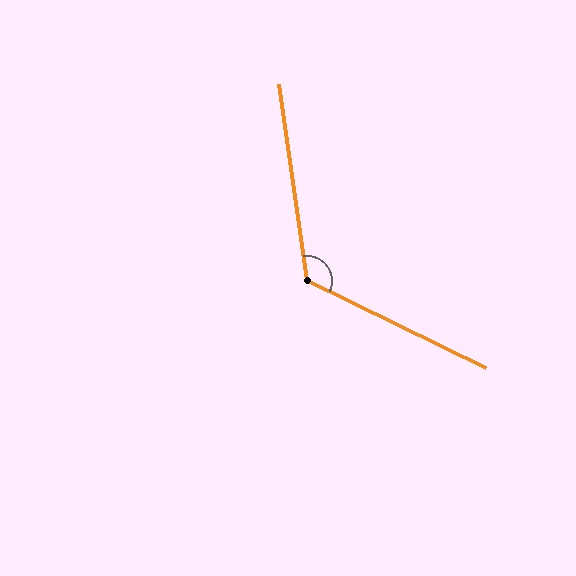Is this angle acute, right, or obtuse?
It is obtuse.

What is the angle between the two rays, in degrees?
Approximately 124 degrees.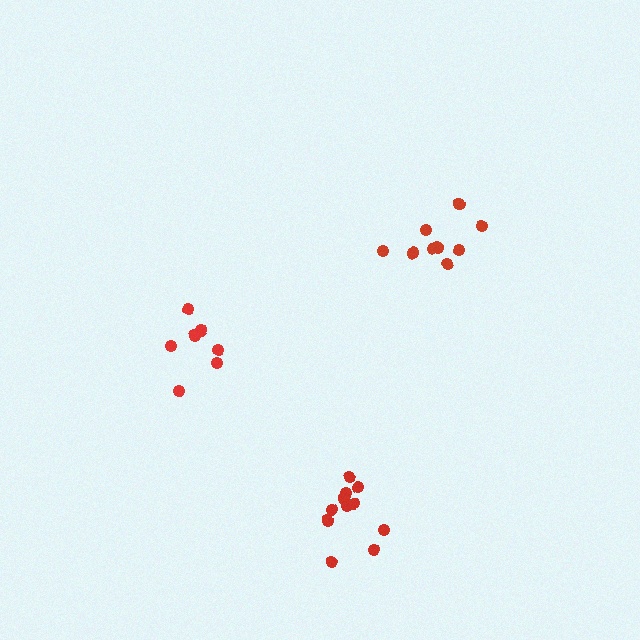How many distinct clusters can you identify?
There are 3 distinct clusters.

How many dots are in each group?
Group 1: 9 dots, Group 2: 7 dots, Group 3: 11 dots (27 total).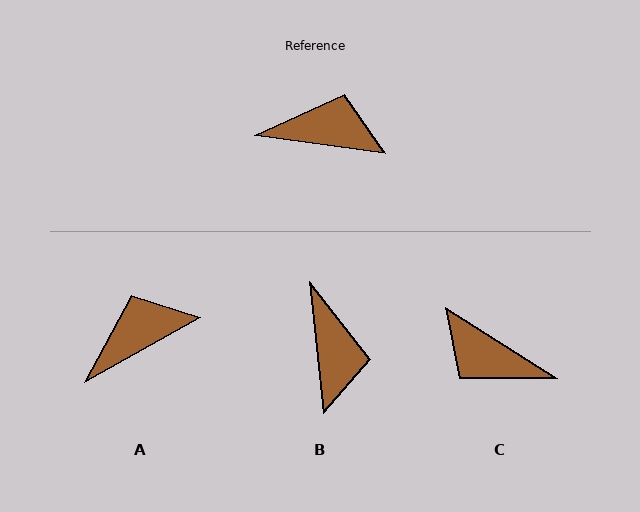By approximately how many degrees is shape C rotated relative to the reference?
Approximately 156 degrees counter-clockwise.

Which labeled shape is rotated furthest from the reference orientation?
C, about 156 degrees away.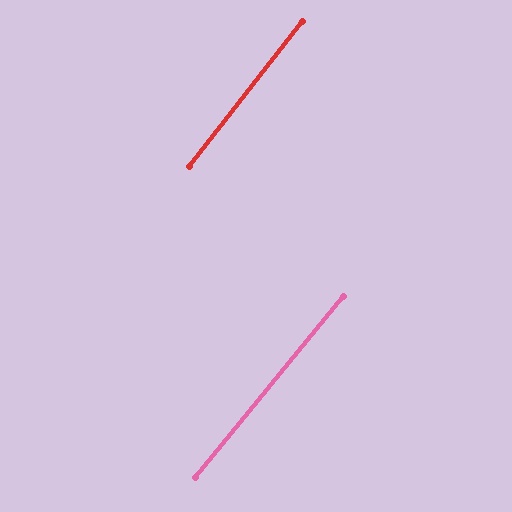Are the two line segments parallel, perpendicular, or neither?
Parallel — their directions differ by only 1.4°.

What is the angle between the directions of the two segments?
Approximately 1 degree.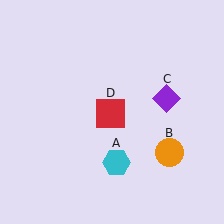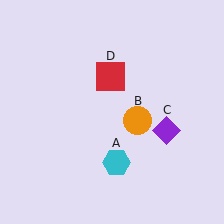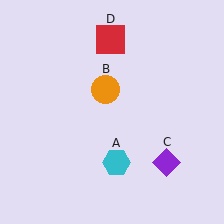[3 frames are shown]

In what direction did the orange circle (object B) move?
The orange circle (object B) moved up and to the left.